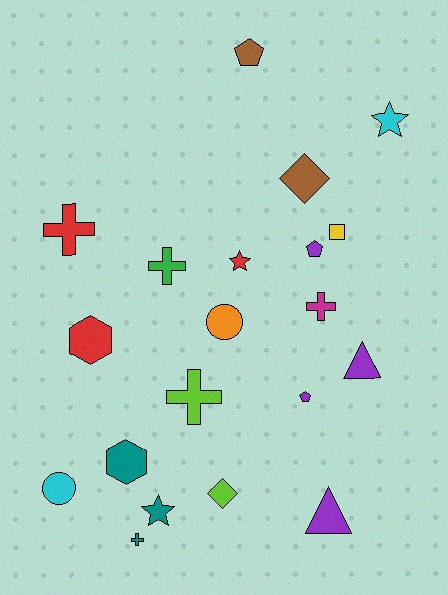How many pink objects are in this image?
There are no pink objects.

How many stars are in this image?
There are 3 stars.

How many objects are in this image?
There are 20 objects.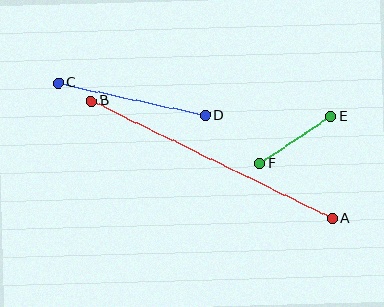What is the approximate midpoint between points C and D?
The midpoint is at approximately (132, 99) pixels.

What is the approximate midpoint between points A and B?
The midpoint is at approximately (212, 160) pixels.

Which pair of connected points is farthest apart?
Points A and B are farthest apart.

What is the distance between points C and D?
The distance is approximately 150 pixels.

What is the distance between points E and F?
The distance is approximately 85 pixels.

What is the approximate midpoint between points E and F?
The midpoint is at approximately (295, 140) pixels.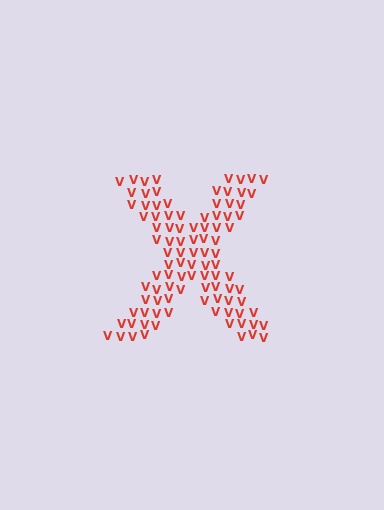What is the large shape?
The large shape is the letter X.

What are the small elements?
The small elements are letter V's.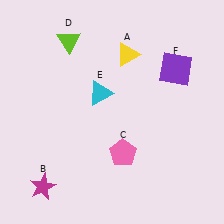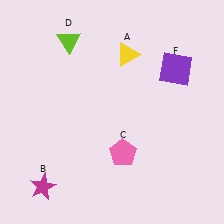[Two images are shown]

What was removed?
The cyan triangle (E) was removed in Image 2.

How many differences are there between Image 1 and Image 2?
There is 1 difference between the two images.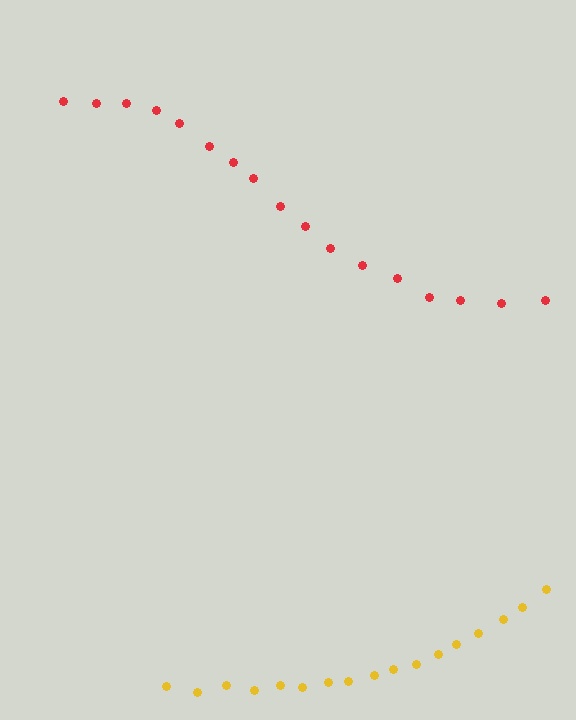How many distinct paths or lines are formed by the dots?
There are 2 distinct paths.